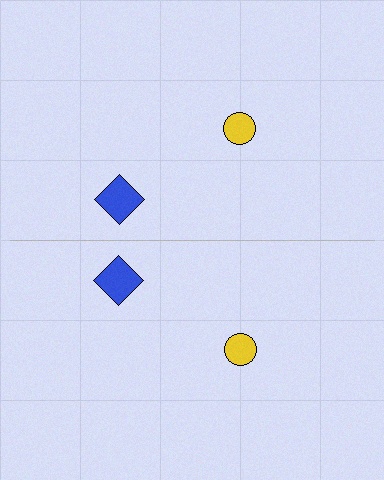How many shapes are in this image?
There are 4 shapes in this image.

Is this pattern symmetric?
Yes, this pattern has bilateral (reflection) symmetry.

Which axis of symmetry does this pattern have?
The pattern has a horizontal axis of symmetry running through the center of the image.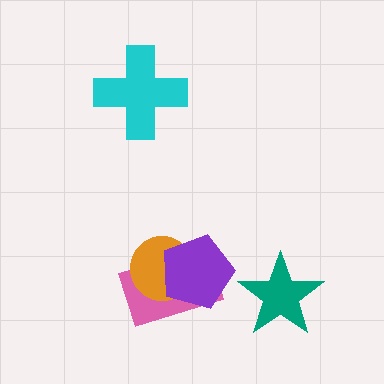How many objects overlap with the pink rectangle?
2 objects overlap with the pink rectangle.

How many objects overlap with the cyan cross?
0 objects overlap with the cyan cross.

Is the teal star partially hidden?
No, no other shape covers it.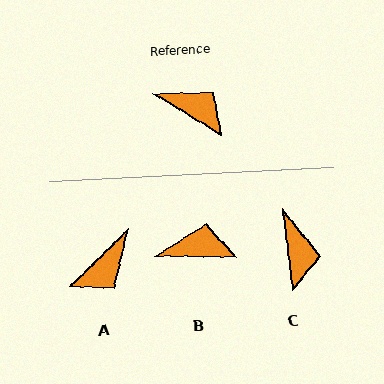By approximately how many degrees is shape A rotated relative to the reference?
Approximately 104 degrees clockwise.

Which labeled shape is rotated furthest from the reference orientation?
A, about 104 degrees away.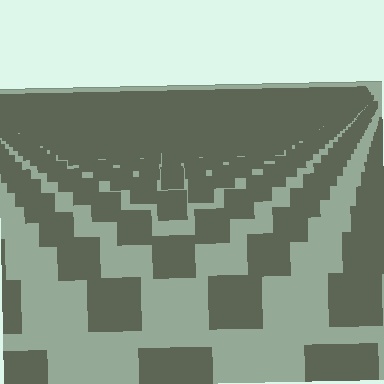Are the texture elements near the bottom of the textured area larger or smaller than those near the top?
Larger. Near the bottom, elements are closer to the viewer and appear at a bigger on-screen size.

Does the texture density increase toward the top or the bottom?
Density increases toward the top.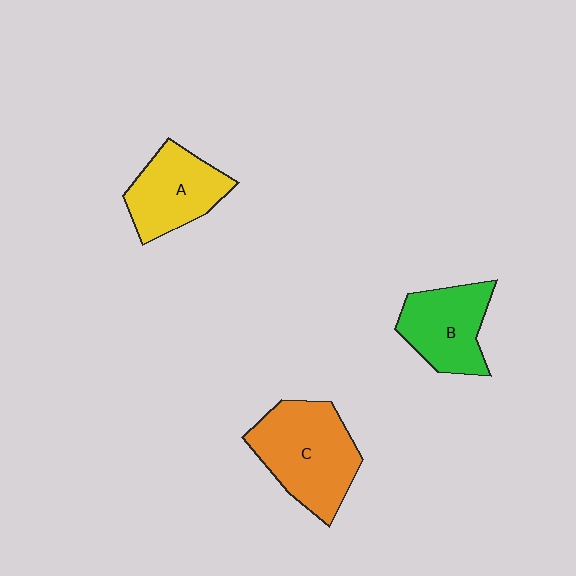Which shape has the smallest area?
Shape B (green).